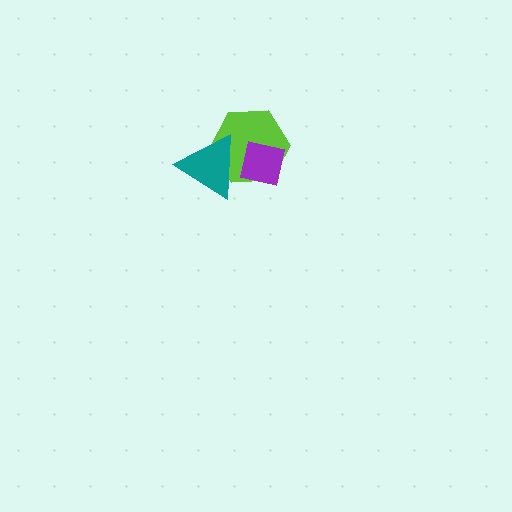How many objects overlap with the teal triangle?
2 objects overlap with the teal triangle.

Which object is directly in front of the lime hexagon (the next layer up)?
The teal triangle is directly in front of the lime hexagon.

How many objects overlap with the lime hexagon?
2 objects overlap with the lime hexagon.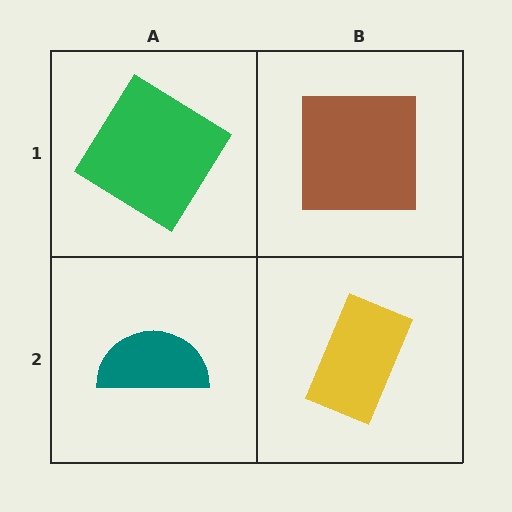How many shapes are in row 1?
2 shapes.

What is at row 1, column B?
A brown square.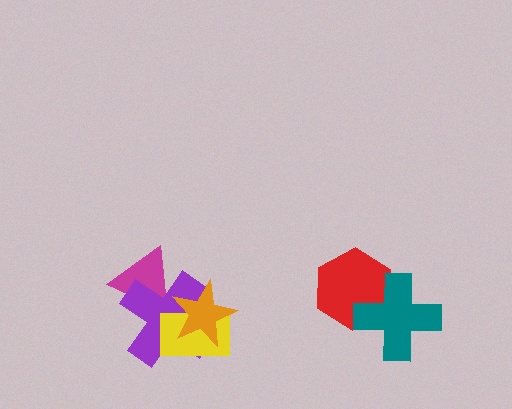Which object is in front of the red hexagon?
The teal cross is in front of the red hexagon.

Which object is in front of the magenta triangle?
The purple cross is in front of the magenta triangle.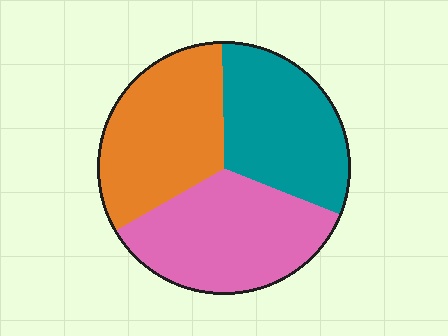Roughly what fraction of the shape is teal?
Teal covers around 30% of the shape.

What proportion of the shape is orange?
Orange covers 33% of the shape.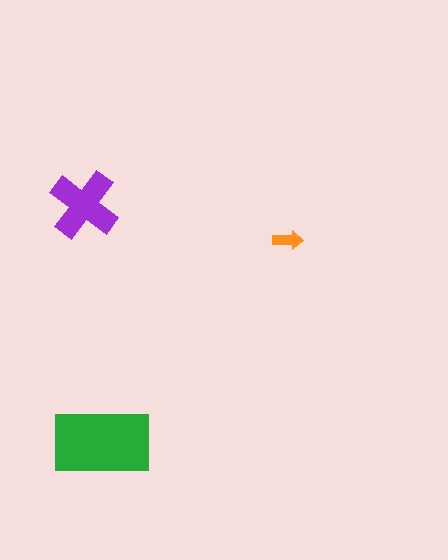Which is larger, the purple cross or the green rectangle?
The green rectangle.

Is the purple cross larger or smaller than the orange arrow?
Larger.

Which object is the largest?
The green rectangle.